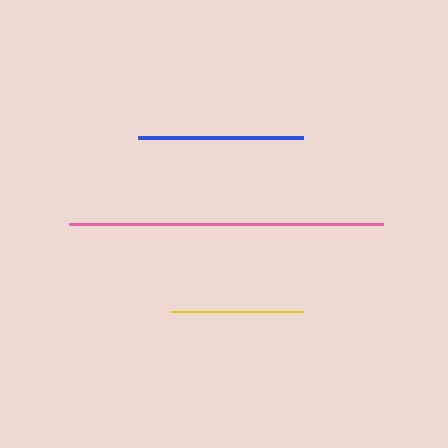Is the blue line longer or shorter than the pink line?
The pink line is longer than the blue line.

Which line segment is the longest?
The pink line is the longest at approximately 313 pixels.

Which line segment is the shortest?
The yellow line is the shortest at approximately 134 pixels.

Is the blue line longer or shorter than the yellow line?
The blue line is longer than the yellow line.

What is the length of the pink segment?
The pink segment is approximately 313 pixels long.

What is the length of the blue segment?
The blue segment is approximately 166 pixels long.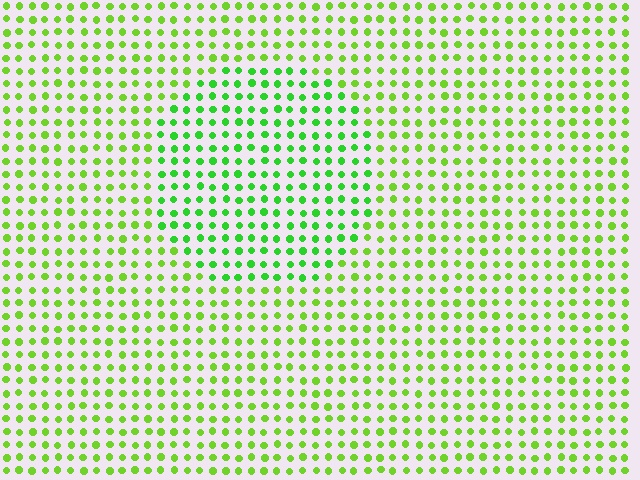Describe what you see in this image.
The image is filled with small lime elements in a uniform arrangement. A circle-shaped region is visible where the elements are tinted to a slightly different hue, forming a subtle color boundary.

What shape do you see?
I see a circle.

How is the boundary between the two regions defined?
The boundary is defined purely by a slight shift in hue (about 25 degrees). Spacing, size, and orientation are identical on both sides.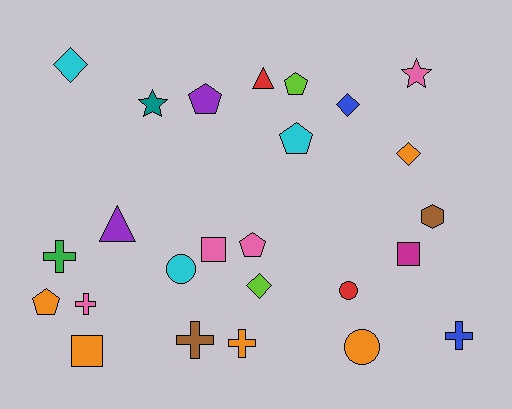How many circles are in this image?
There are 3 circles.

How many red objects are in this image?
There are 2 red objects.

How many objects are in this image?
There are 25 objects.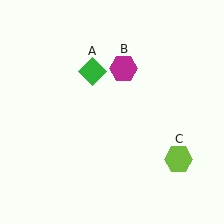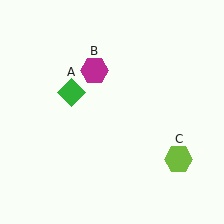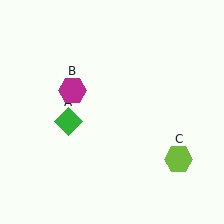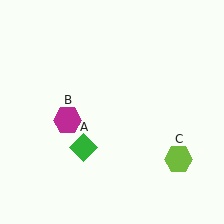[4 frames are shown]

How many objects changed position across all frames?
2 objects changed position: green diamond (object A), magenta hexagon (object B).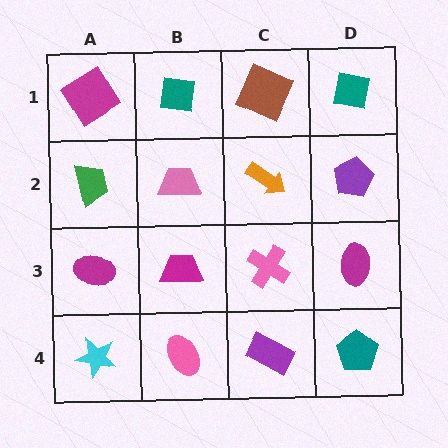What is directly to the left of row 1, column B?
A magenta diamond.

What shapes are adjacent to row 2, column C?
A brown square (row 1, column C), a pink cross (row 3, column C), a pink trapezoid (row 2, column B), a purple pentagon (row 2, column D).